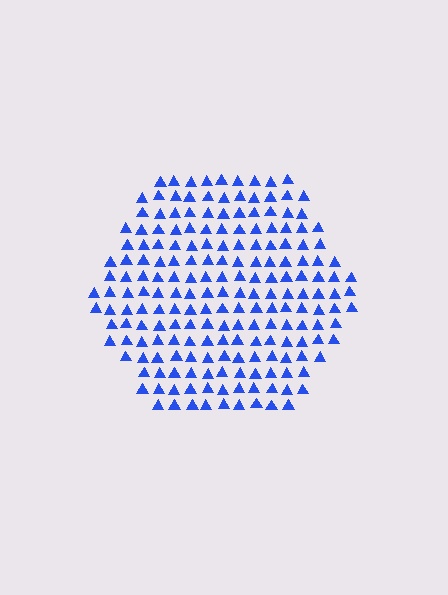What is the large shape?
The large shape is a hexagon.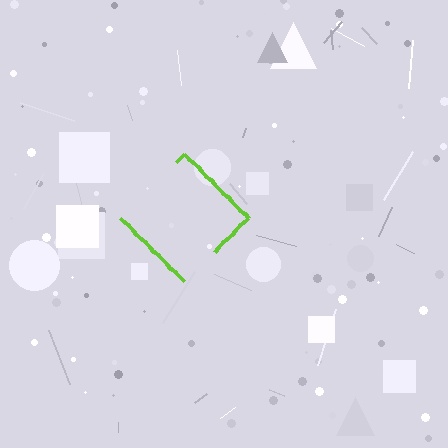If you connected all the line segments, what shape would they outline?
They would outline a diamond.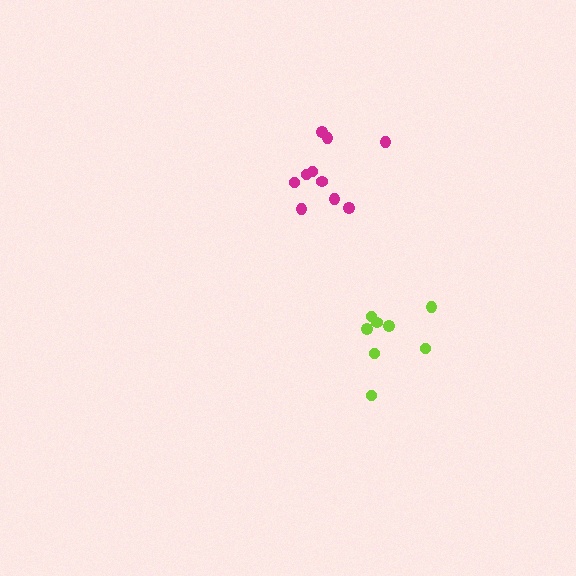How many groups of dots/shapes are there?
There are 2 groups.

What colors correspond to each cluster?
The clusters are colored: magenta, lime.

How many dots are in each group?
Group 1: 10 dots, Group 2: 8 dots (18 total).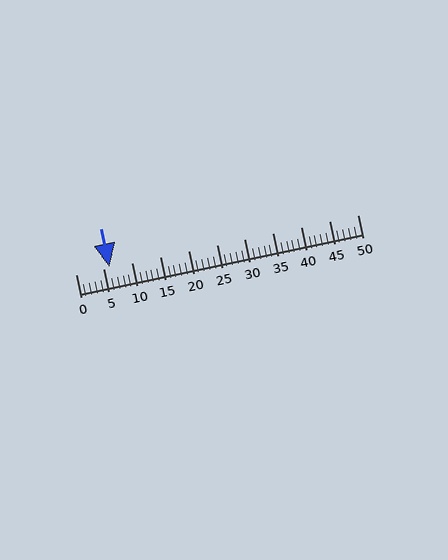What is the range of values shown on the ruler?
The ruler shows values from 0 to 50.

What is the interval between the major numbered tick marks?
The major tick marks are spaced 5 units apart.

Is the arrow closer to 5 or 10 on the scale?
The arrow is closer to 5.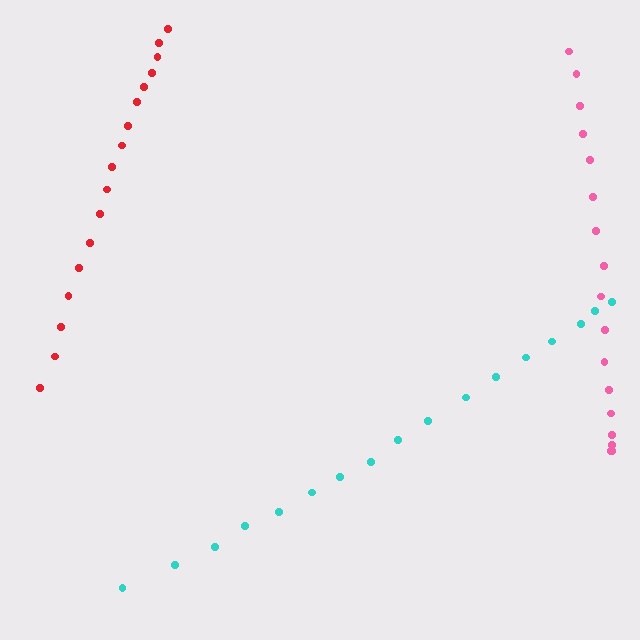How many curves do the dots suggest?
There are 3 distinct paths.